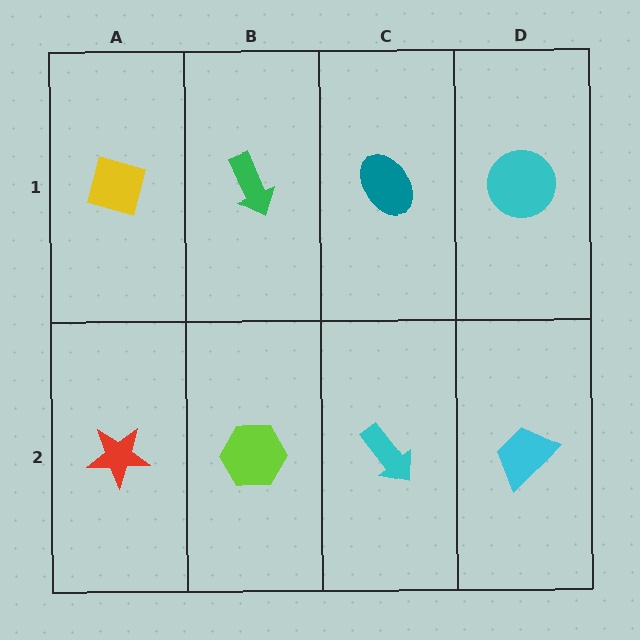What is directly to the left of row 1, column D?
A teal ellipse.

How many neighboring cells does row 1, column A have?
2.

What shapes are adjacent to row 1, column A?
A red star (row 2, column A), a green arrow (row 1, column B).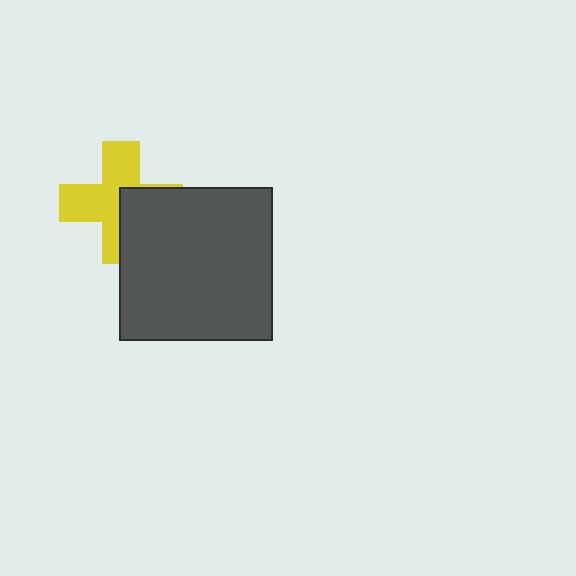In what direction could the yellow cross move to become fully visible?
The yellow cross could move toward the upper-left. That would shift it out from behind the dark gray square entirely.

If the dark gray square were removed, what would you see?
You would see the complete yellow cross.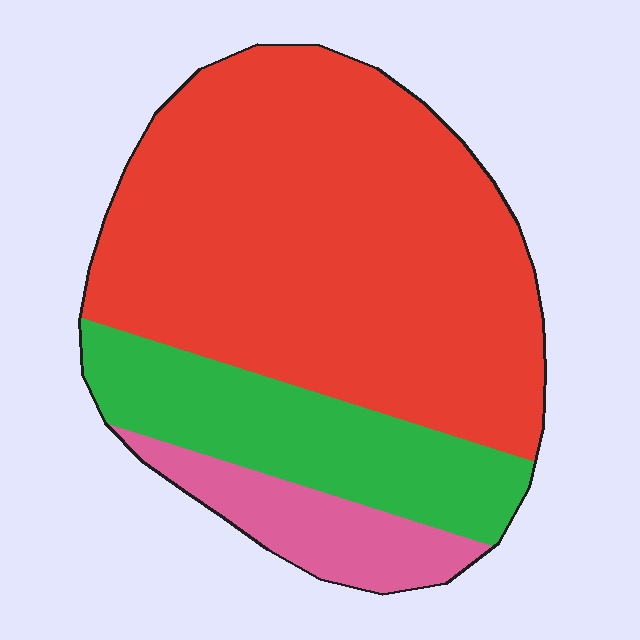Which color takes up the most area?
Red, at roughly 65%.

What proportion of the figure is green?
Green covers about 20% of the figure.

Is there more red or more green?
Red.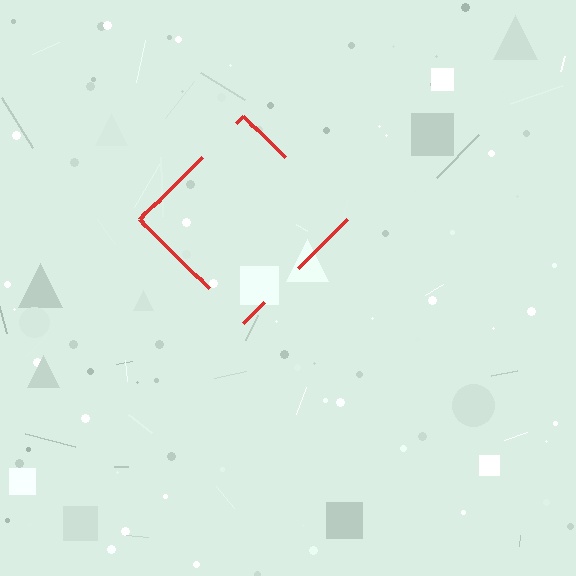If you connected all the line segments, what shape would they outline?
They would outline a diamond.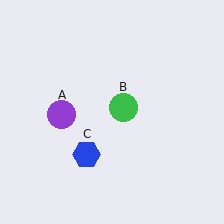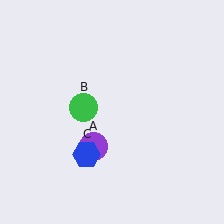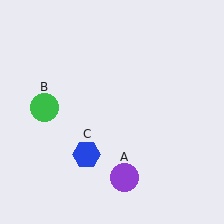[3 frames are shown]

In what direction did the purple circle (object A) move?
The purple circle (object A) moved down and to the right.